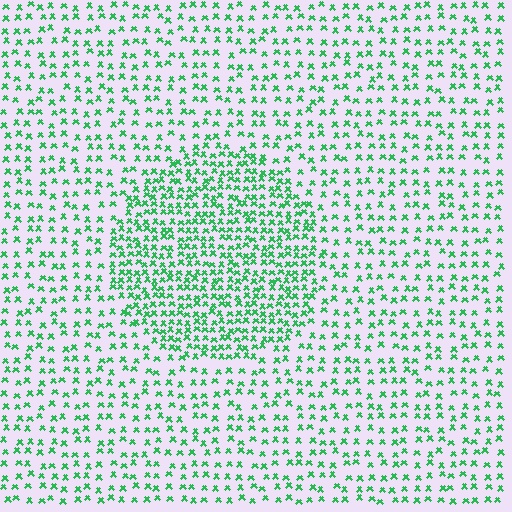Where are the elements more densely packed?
The elements are more densely packed inside the circle boundary.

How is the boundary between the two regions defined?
The boundary is defined by a change in element density (approximately 2.0x ratio). All elements are the same color, size, and shape.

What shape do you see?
I see a circle.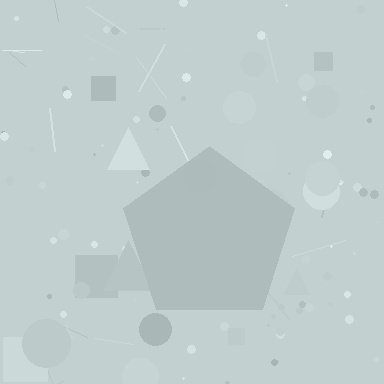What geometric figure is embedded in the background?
A pentagon is embedded in the background.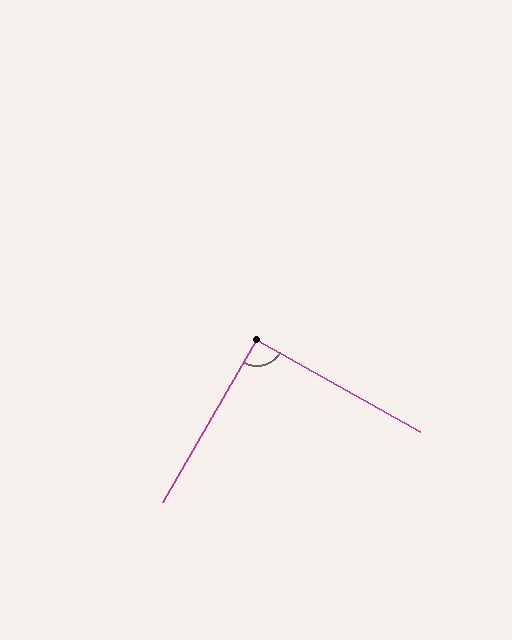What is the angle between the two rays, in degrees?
Approximately 91 degrees.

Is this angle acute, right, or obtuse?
It is approximately a right angle.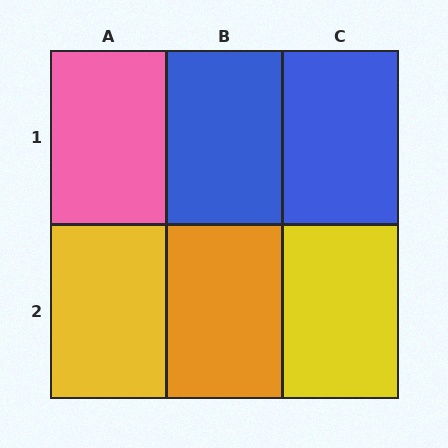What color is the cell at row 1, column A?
Pink.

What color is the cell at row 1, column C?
Blue.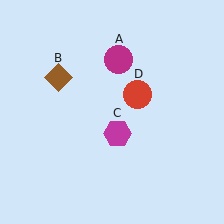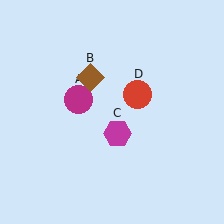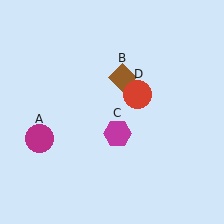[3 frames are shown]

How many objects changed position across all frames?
2 objects changed position: magenta circle (object A), brown diamond (object B).